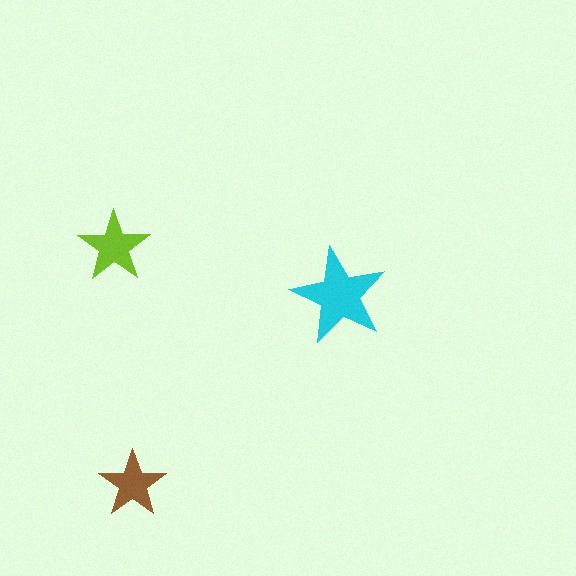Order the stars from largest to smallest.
the cyan one, the lime one, the brown one.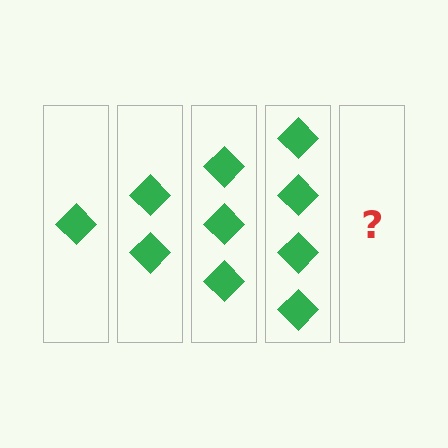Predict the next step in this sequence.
The next step is 5 diamonds.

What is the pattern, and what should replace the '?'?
The pattern is that each step adds one more diamond. The '?' should be 5 diamonds.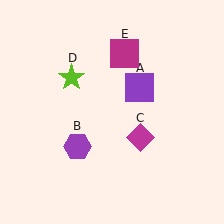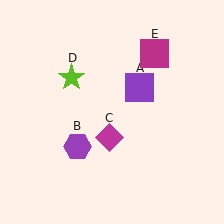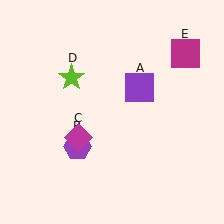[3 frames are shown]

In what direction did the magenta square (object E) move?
The magenta square (object E) moved right.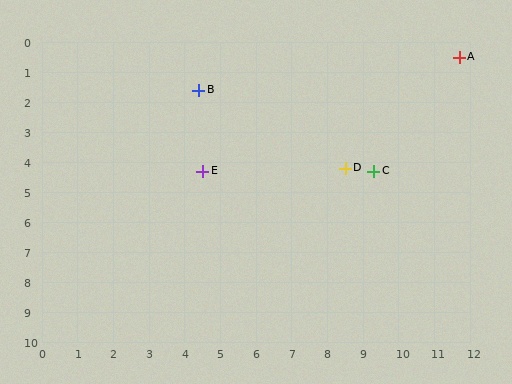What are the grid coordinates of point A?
Point A is at approximately (11.7, 0.5).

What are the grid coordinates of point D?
Point D is at approximately (8.5, 4.2).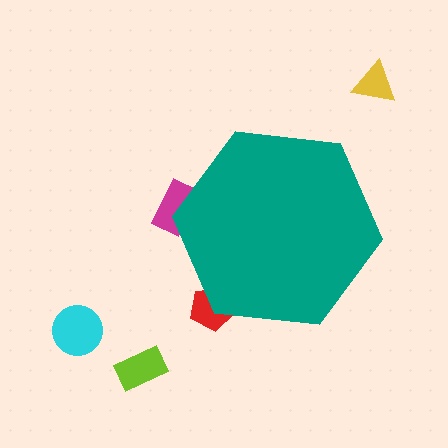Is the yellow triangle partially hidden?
No, the yellow triangle is fully visible.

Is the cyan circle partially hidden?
No, the cyan circle is fully visible.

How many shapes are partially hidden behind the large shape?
2 shapes are partially hidden.